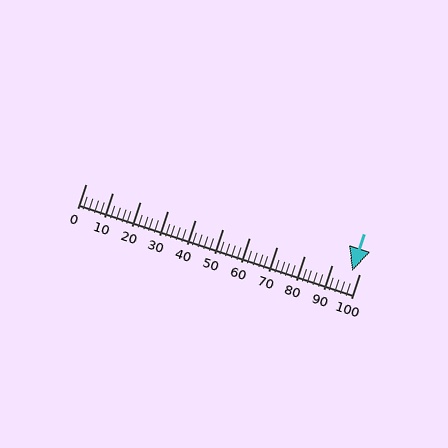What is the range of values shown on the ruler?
The ruler shows values from 0 to 100.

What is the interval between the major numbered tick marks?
The major tick marks are spaced 10 units apart.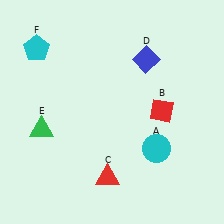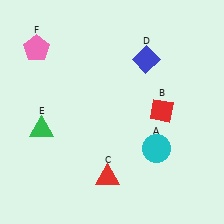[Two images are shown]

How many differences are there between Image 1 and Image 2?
There is 1 difference between the two images.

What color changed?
The pentagon (F) changed from cyan in Image 1 to pink in Image 2.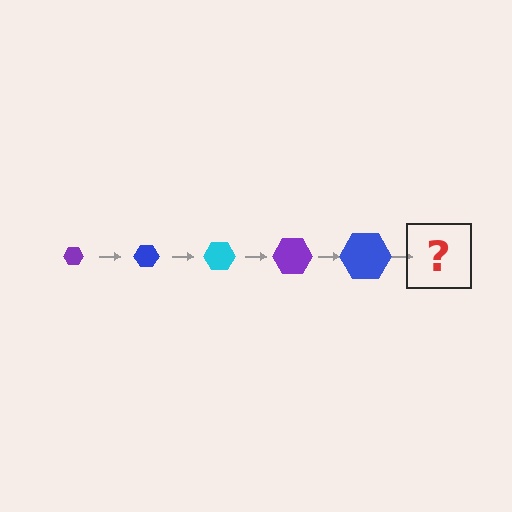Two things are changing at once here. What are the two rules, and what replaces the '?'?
The two rules are that the hexagon grows larger each step and the color cycles through purple, blue, and cyan. The '?' should be a cyan hexagon, larger than the previous one.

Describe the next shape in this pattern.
It should be a cyan hexagon, larger than the previous one.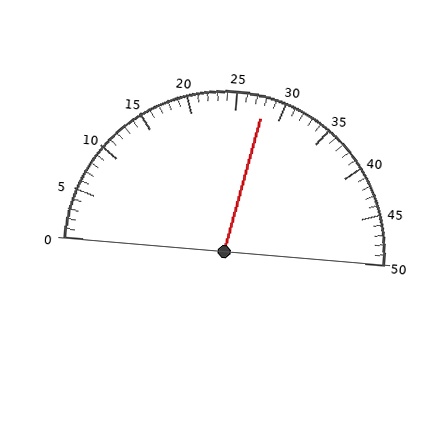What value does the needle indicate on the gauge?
The needle indicates approximately 28.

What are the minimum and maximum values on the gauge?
The gauge ranges from 0 to 50.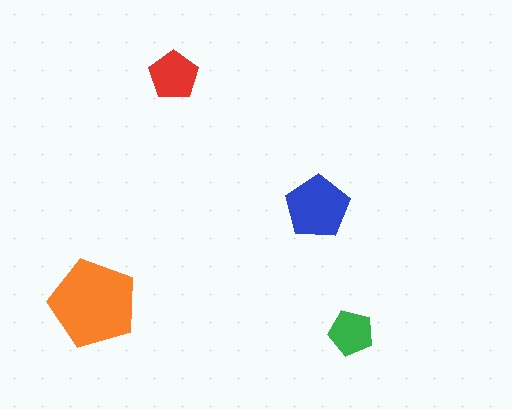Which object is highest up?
The red pentagon is topmost.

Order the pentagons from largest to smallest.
the orange one, the blue one, the red one, the green one.